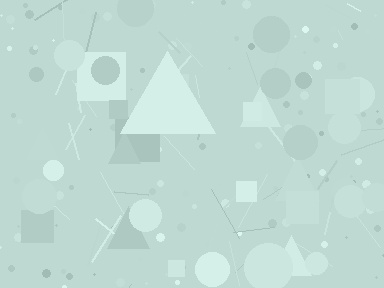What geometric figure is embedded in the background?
A triangle is embedded in the background.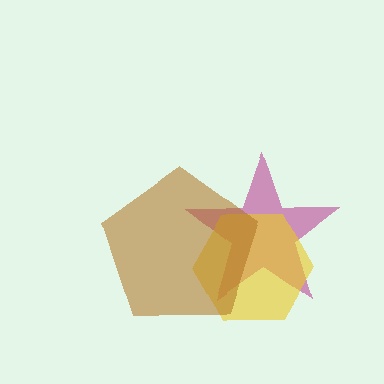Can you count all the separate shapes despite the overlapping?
Yes, there are 3 separate shapes.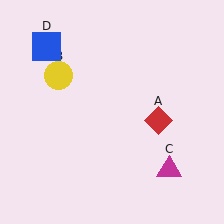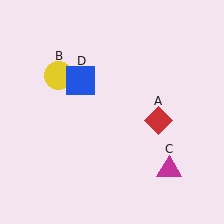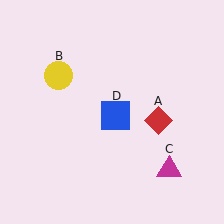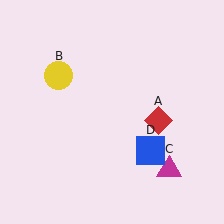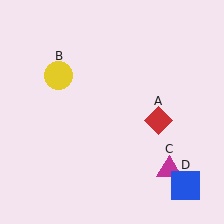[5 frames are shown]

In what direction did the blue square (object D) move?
The blue square (object D) moved down and to the right.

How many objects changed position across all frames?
1 object changed position: blue square (object D).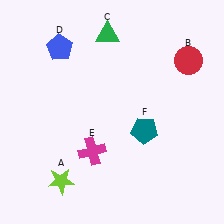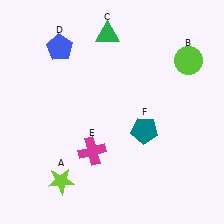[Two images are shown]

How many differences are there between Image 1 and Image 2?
There is 1 difference between the two images.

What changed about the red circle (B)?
In Image 1, B is red. In Image 2, it changed to lime.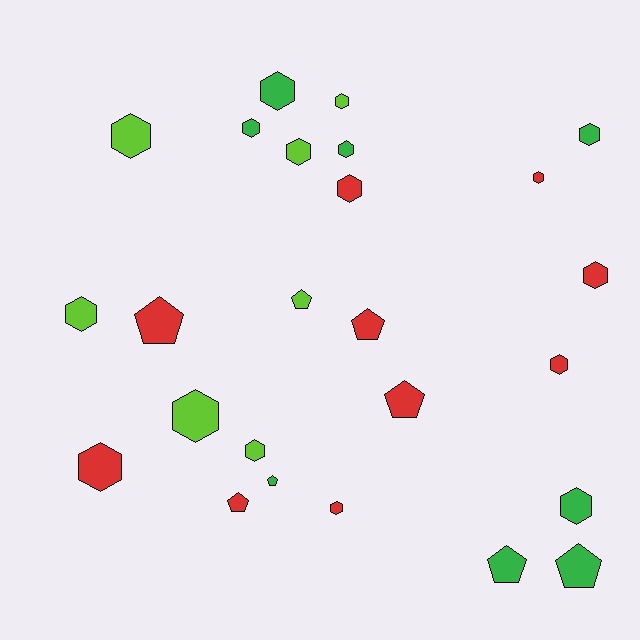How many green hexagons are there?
There are 5 green hexagons.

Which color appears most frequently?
Red, with 10 objects.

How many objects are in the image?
There are 25 objects.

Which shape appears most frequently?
Hexagon, with 17 objects.